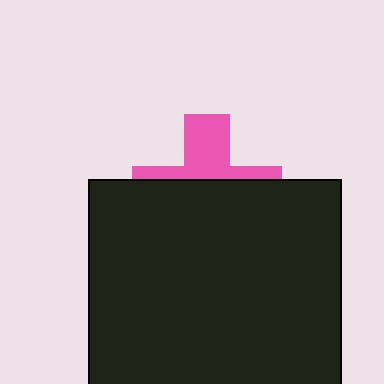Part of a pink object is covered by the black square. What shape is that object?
It is a cross.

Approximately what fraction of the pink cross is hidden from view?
Roughly 62% of the pink cross is hidden behind the black square.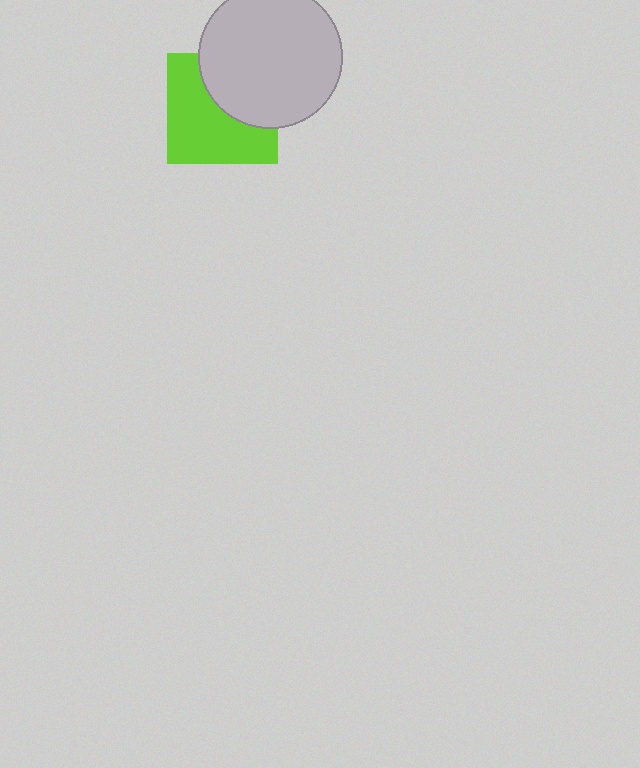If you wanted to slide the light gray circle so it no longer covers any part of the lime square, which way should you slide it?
Slide it toward the upper-right — that is the most direct way to separate the two shapes.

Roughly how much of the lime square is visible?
About half of it is visible (roughly 60%).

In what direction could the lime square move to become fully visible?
The lime square could move toward the lower-left. That would shift it out from behind the light gray circle entirely.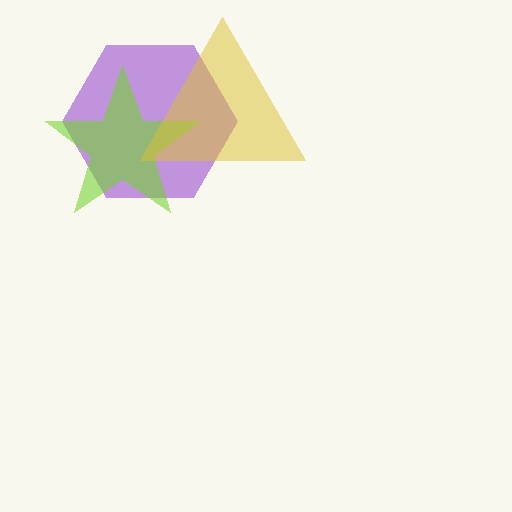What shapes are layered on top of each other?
The layered shapes are: a purple hexagon, a lime star, a yellow triangle.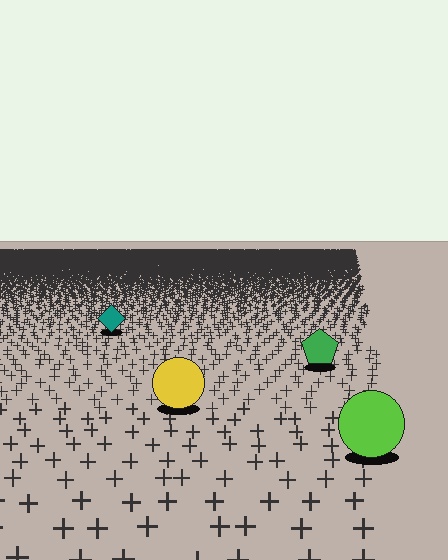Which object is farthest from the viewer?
The teal diamond is farthest from the viewer. It appears smaller and the ground texture around it is denser.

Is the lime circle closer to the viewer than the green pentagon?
Yes. The lime circle is closer — you can tell from the texture gradient: the ground texture is coarser near it.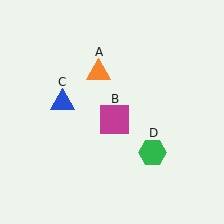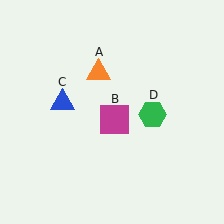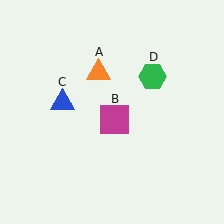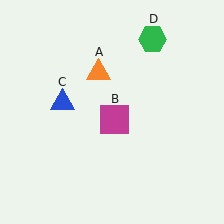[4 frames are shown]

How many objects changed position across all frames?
1 object changed position: green hexagon (object D).